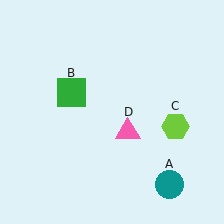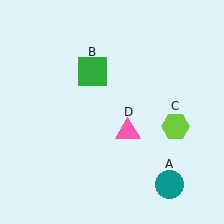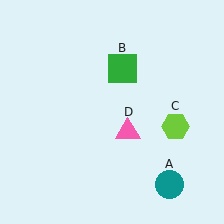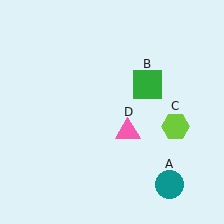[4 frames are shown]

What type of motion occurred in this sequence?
The green square (object B) rotated clockwise around the center of the scene.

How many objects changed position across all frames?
1 object changed position: green square (object B).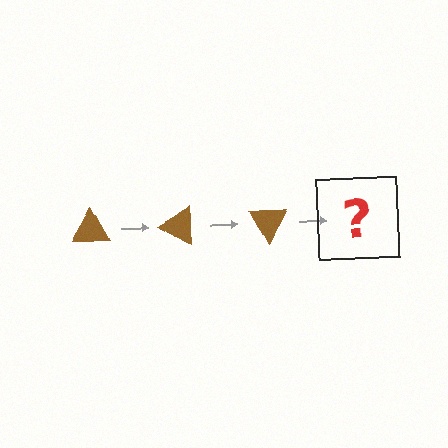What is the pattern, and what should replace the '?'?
The pattern is that the triangle rotates 30 degrees each step. The '?' should be a brown triangle rotated 90 degrees.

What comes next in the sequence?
The next element should be a brown triangle rotated 90 degrees.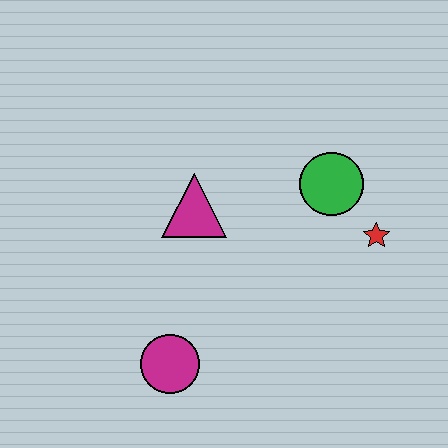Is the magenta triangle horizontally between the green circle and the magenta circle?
Yes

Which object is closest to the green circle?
The red star is closest to the green circle.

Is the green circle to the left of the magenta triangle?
No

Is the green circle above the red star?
Yes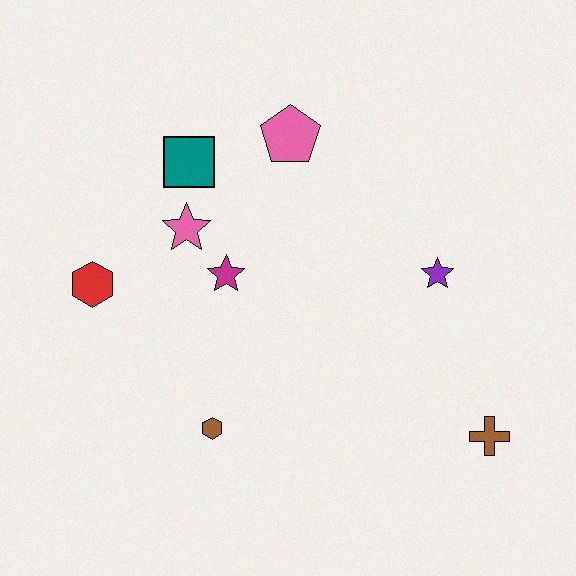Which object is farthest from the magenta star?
The brown cross is farthest from the magenta star.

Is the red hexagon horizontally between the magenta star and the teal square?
No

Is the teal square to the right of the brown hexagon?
No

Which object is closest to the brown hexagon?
The magenta star is closest to the brown hexagon.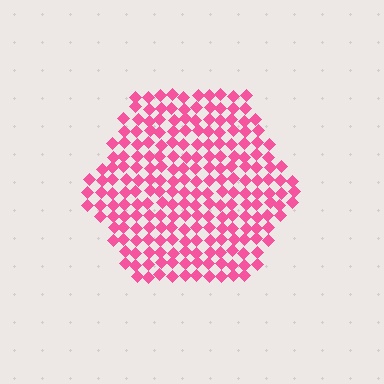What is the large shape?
The large shape is a hexagon.